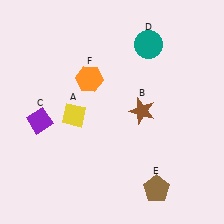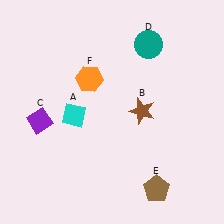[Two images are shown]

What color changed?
The diamond (A) changed from yellow in Image 1 to cyan in Image 2.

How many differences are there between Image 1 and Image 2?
There is 1 difference between the two images.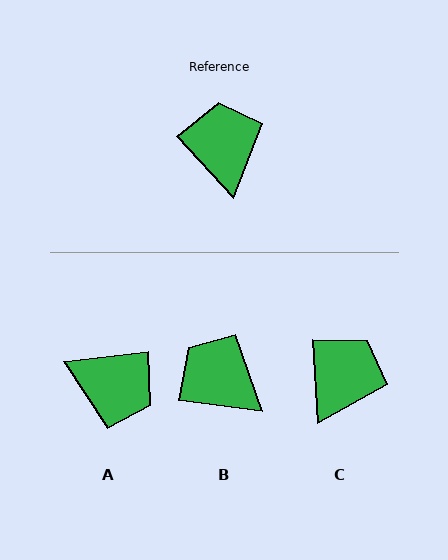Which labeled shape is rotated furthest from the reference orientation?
A, about 126 degrees away.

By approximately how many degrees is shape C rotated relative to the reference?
Approximately 40 degrees clockwise.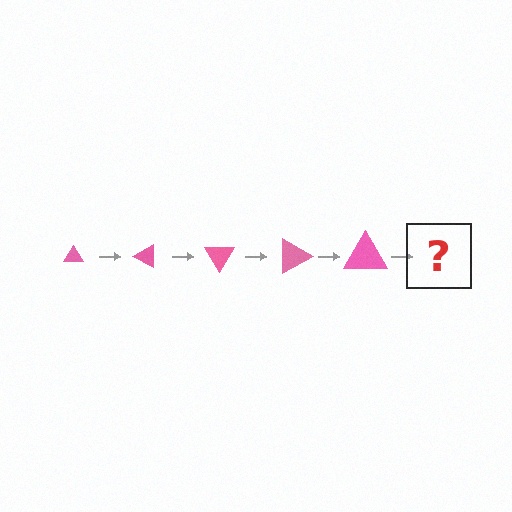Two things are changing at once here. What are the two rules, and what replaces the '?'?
The two rules are that the triangle grows larger each step and it rotates 30 degrees each step. The '?' should be a triangle, larger than the previous one and rotated 150 degrees from the start.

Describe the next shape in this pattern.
It should be a triangle, larger than the previous one and rotated 150 degrees from the start.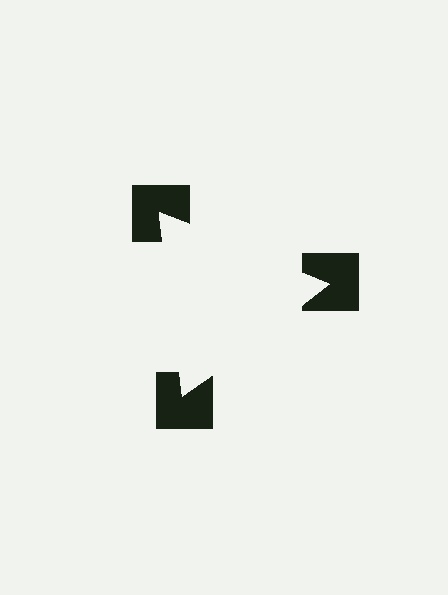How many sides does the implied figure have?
3 sides.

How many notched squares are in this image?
There are 3 — one at each vertex of the illusory triangle.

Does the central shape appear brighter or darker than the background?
It typically appears slightly brighter than the background, even though no actual brightness change is drawn.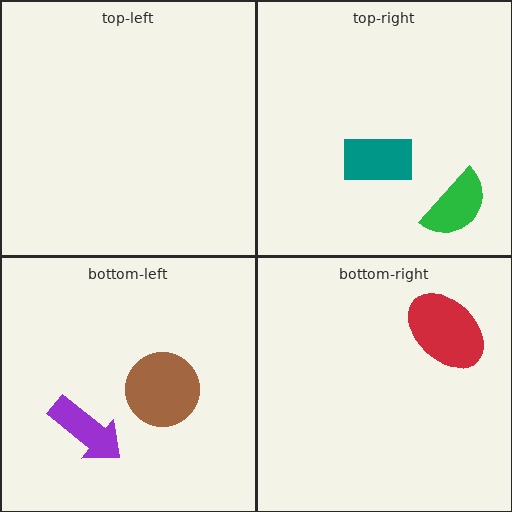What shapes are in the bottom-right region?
The red ellipse.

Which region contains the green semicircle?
The top-right region.